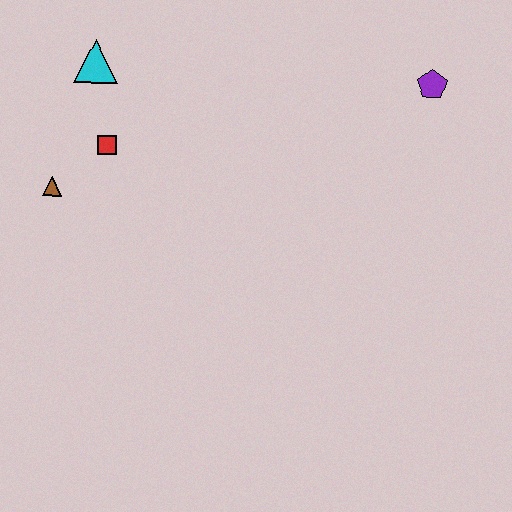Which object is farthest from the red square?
The purple pentagon is farthest from the red square.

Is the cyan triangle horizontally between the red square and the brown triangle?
Yes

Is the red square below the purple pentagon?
Yes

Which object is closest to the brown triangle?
The red square is closest to the brown triangle.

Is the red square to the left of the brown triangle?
No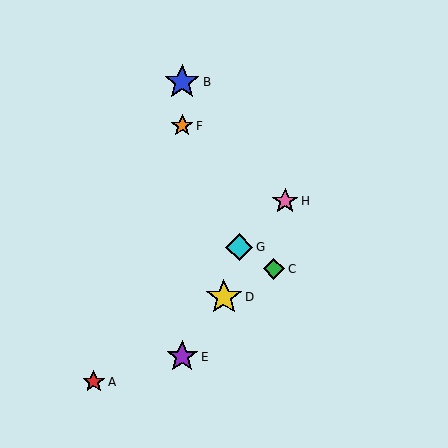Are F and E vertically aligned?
Yes, both are at x≈182.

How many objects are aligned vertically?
3 objects (B, E, F) are aligned vertically.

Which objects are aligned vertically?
Objects B, E, F are aligned vertically.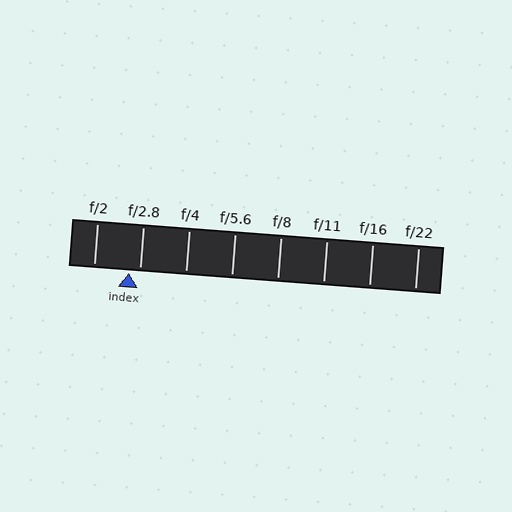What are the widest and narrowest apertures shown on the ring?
The widest aperture shown is f/2 and the narrowest is f/22.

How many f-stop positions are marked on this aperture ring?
There are 8 f-stop positions marked.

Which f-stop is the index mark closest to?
The index mark is closest to f/2.8.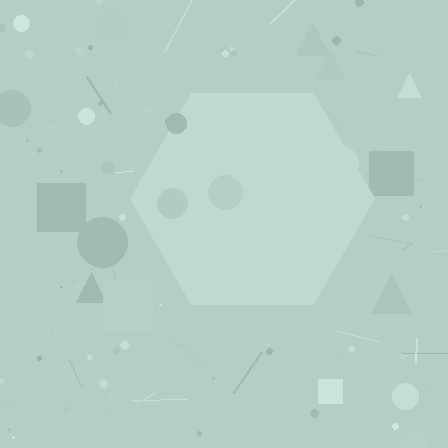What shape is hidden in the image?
A hexagon is hidden in the image.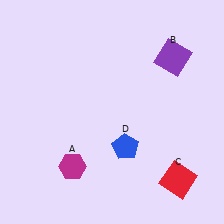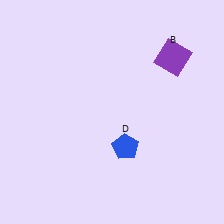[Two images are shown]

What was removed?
The red square (C), the magenta hexagon (A) were removed in Image 2.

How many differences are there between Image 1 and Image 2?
There are 2 differences between the two images.